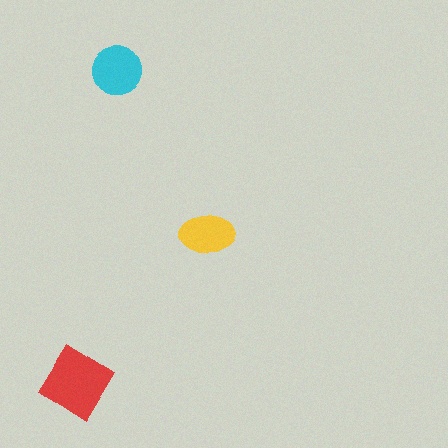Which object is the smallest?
The yellow ellipse.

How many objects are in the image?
There are 3 objects in the image.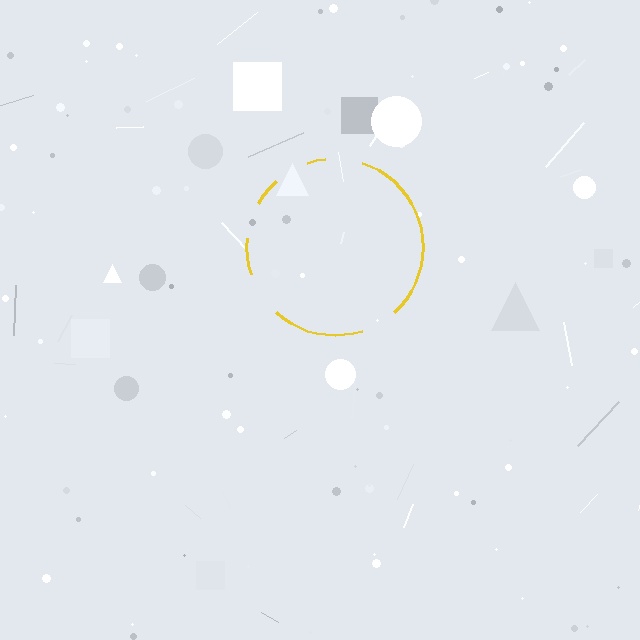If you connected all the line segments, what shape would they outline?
They would outline a circle.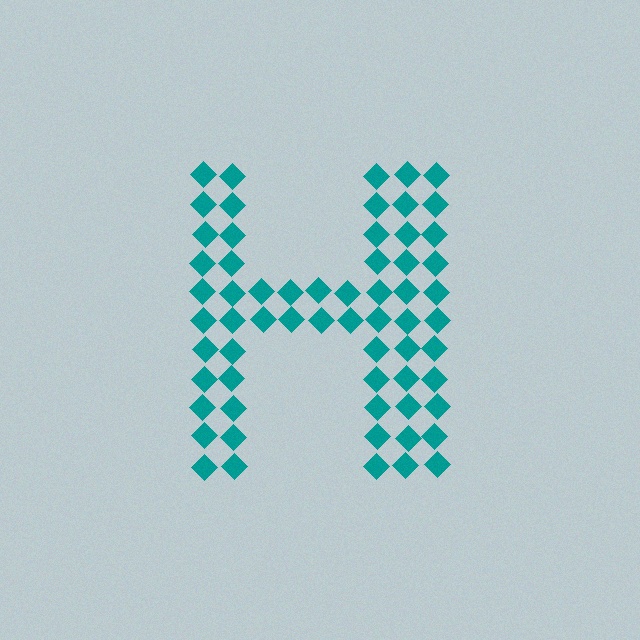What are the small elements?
The small elements are diamonds.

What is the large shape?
The large shape is the letter H.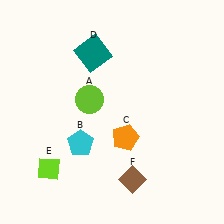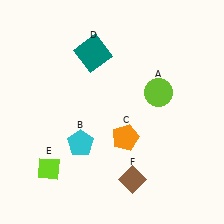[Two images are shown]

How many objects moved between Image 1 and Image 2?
1 object moved between the two images.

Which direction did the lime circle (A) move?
The lime circle (A) moved right.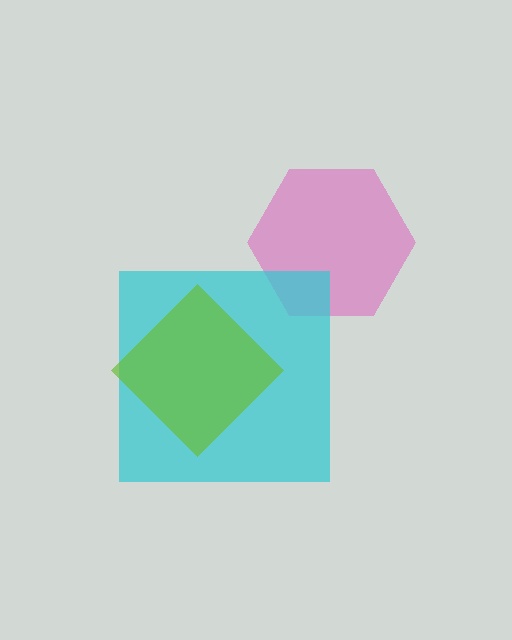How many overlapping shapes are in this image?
There are 3 overlapping shapes in the image.